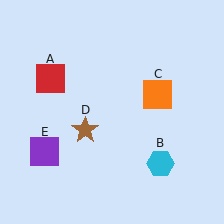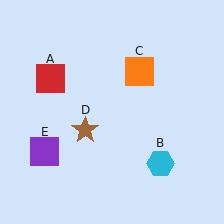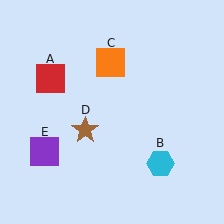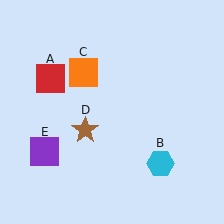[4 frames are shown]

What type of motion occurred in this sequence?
The orange square (object C) rotated counterclockwise around the center of the scene.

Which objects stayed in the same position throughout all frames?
Red square (object A) and cyan hexagon (object B) and brown star (object D) and purple square (object E) remained stationary.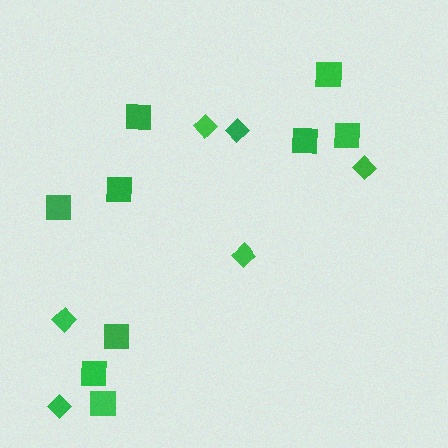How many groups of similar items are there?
There are 2 groups: one group of squares (9) and one group of diamonds (6).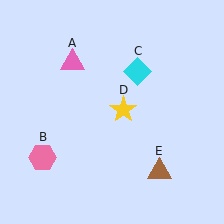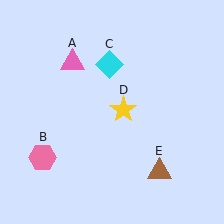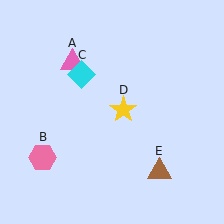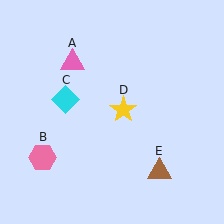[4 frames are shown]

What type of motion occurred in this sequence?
The cyan diamond (object C) rotated counterclockwise around the center of the scene.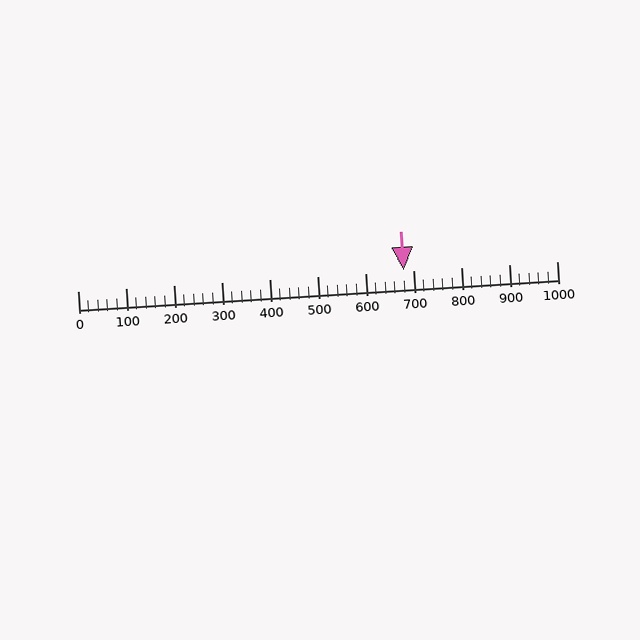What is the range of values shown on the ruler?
The ruler shows values from 0 to 1000.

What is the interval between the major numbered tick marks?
The major tick marks are spaced 100 units apart.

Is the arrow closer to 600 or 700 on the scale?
The arrow is closer to 700.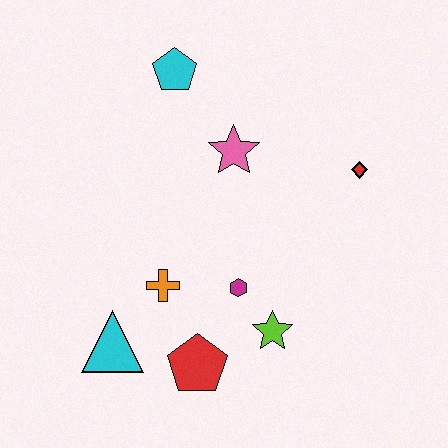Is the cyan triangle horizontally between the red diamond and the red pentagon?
No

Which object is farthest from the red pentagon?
The cyan pentagon is farthest from the red pentagon.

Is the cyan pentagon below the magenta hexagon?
No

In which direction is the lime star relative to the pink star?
The lime star is below the pink star.